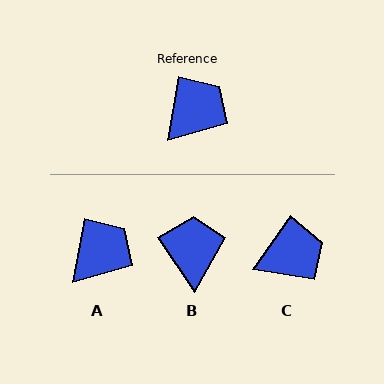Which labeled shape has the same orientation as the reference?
A.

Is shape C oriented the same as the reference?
No, it is off by about 26 degrees.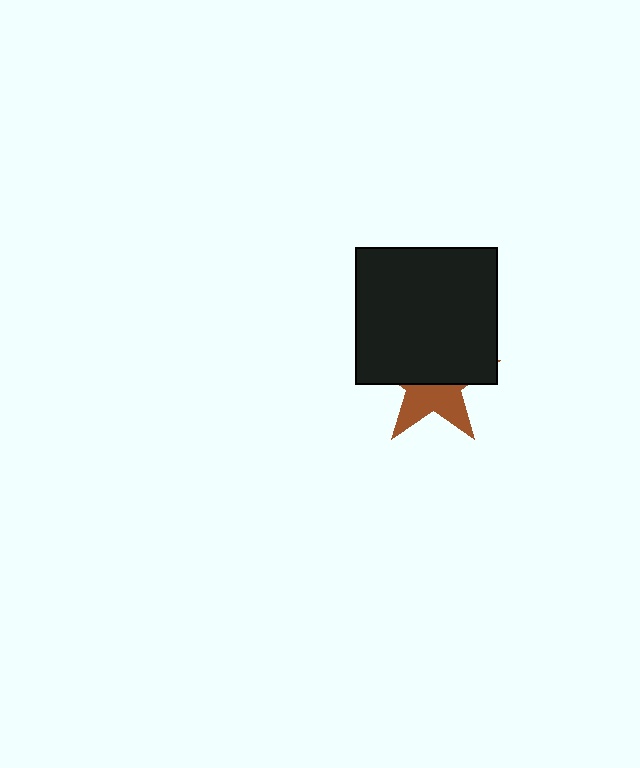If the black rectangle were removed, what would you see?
You would see the complete brown star.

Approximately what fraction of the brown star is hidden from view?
Roughly 58% of the brown star is hidden behind the black rectangle.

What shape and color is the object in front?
The object in front is a black rectangle.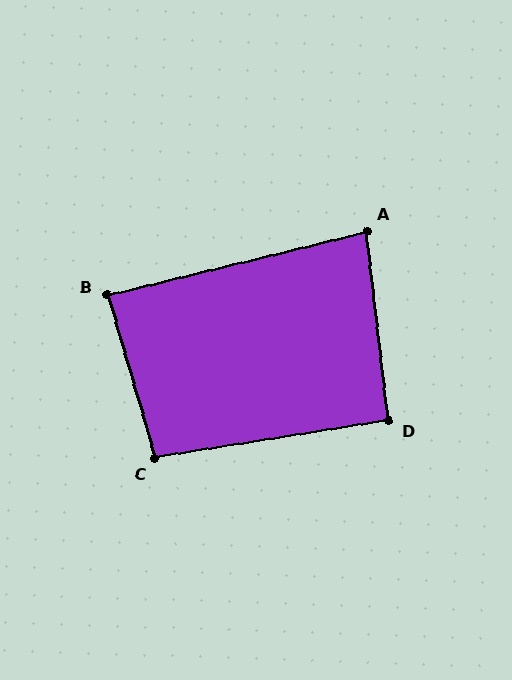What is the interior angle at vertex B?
Approximately 88 degrees (approximately right).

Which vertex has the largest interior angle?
C, at approximately 97 degrees.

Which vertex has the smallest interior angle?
A, at approximately 83 degrees.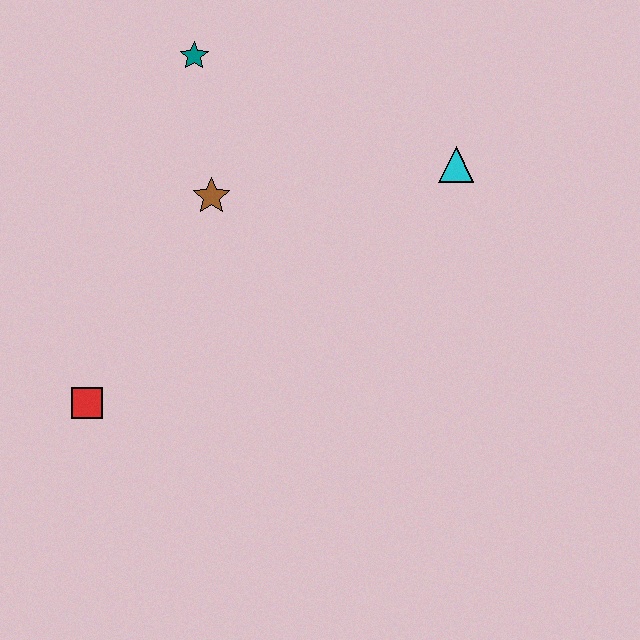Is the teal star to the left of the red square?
No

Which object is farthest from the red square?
The cyan triangle is farthest from the red square.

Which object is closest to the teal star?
The brown star is closest to the teal star.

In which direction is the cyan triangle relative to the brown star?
The cyan triangle is to the right of the brown star.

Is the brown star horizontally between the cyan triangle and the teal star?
Yes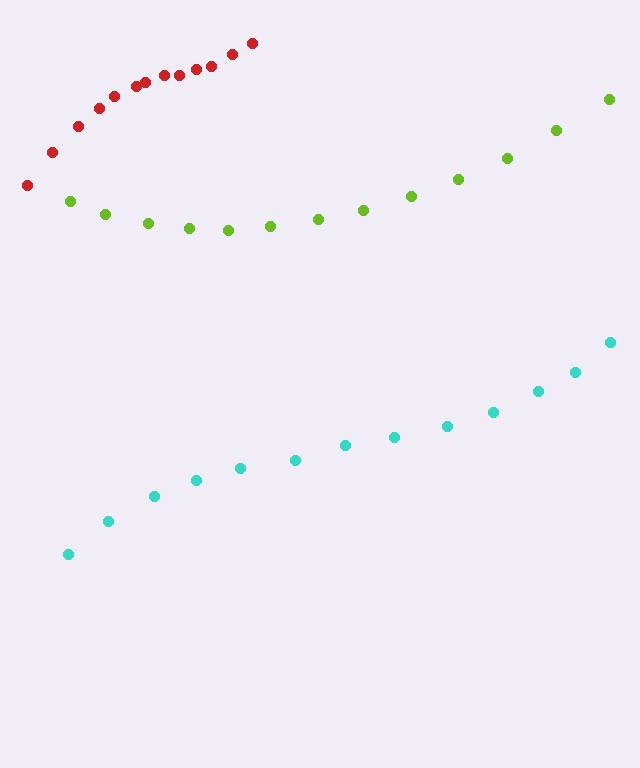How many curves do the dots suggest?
There are 3 distinct paths.